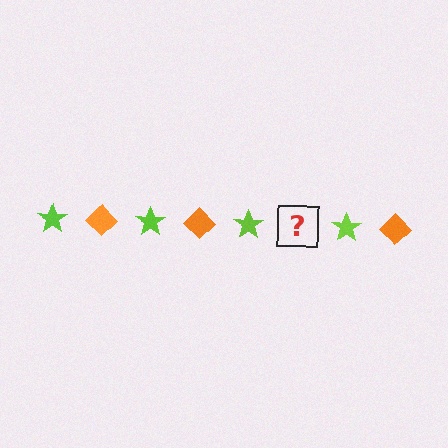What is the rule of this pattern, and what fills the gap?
The rule is that the pattern alternates between lime star and orange diamond. The gap should be filled with an orange diamond.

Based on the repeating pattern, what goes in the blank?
The blank should be an orange diamond.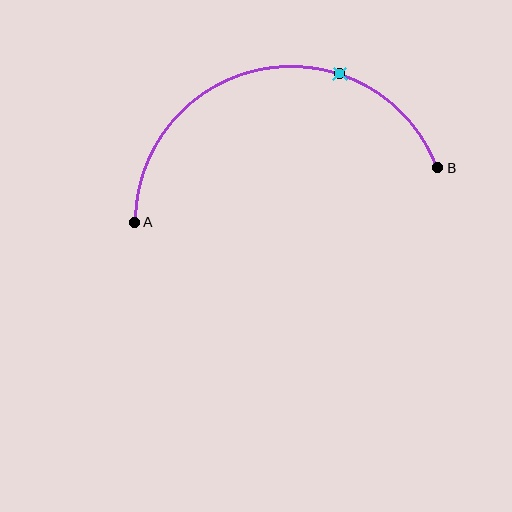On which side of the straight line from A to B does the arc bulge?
The arc bulges above the straight line connecting A and B.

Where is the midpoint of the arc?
The arc midpoint is the point on the curve farthest from the straight line joining A and B. It sits above that line.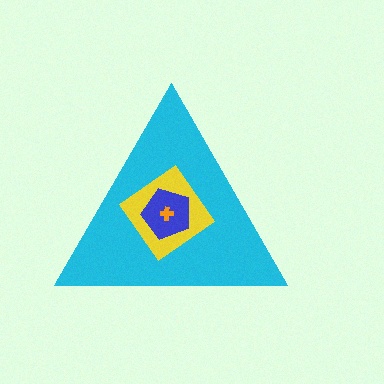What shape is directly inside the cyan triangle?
The yellow diamond.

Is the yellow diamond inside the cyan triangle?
Yes.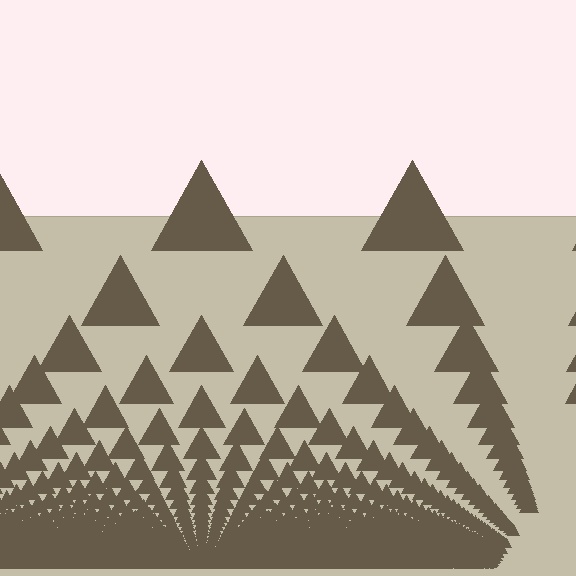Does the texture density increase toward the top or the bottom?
Density increases toward the bottom.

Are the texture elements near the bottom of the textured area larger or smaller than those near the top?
Smaller. The gradient is inverted — elements near the bottom are smaller and denser.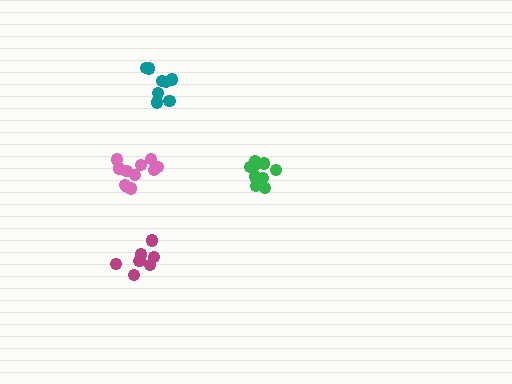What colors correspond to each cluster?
The clusters are colored: teal, magenta, pink, green.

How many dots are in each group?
Group 1: 8 dots, Group 2: 8 dots, Group 3: 11 dots, Group 4: 10 dots (37 total).